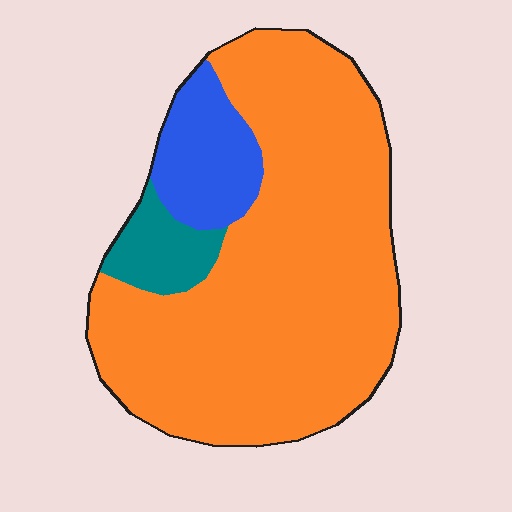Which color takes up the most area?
Orange, at roughly 80%.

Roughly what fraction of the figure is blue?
Blue covers 13% of the figure.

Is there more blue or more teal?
Blue.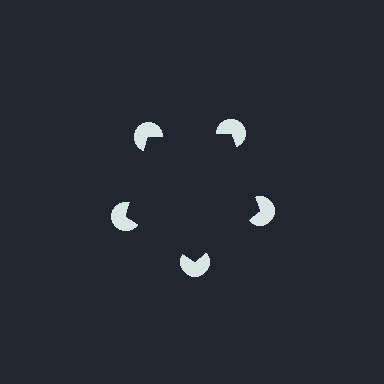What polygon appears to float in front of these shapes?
An illusory pentagon — its edges are inferred from the aligned wedge cuts in the pac-man discs, not physically drawn.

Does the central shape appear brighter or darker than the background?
It typically appears slightly darker than the background, even though no actual brightness change is drawn.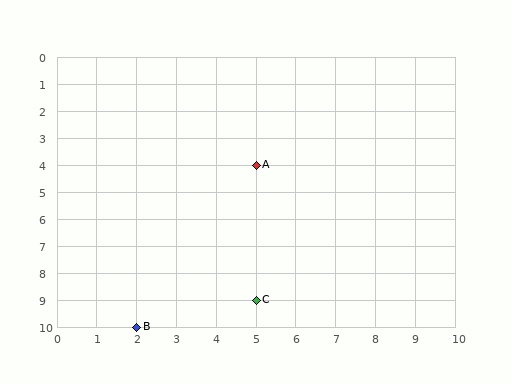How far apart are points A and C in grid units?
Points A and C are 5 rows apart.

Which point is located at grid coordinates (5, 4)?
Point A is at (5, 4).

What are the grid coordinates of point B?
Point B is at grid coordinates (2, 10).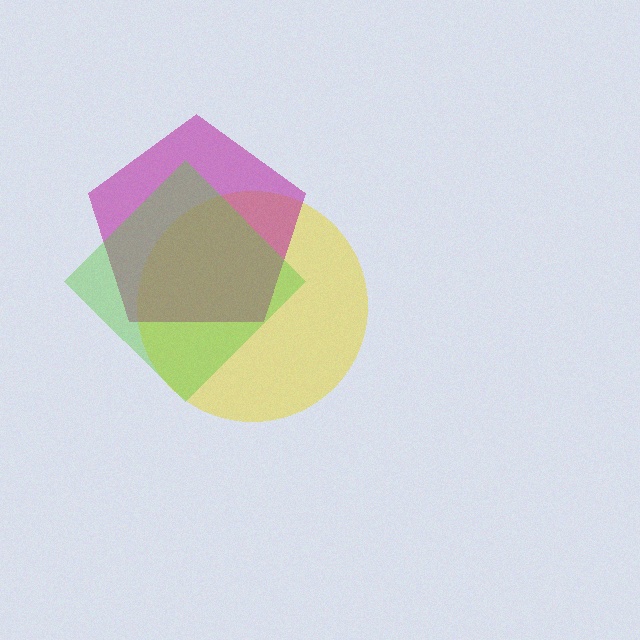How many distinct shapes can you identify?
There are 3 distinct shapes: a yellow circle, a magenta pentagon, a lime diamond.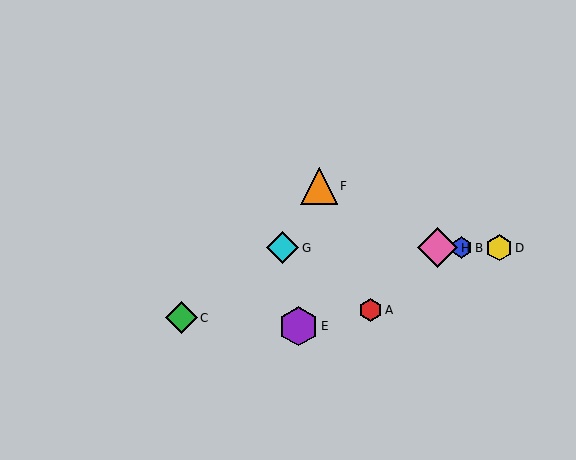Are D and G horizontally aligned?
Yes, both are at y≈248.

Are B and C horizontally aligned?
No, B is at y≈248 and C is at y≈318.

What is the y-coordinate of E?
Object E is at y≈326.